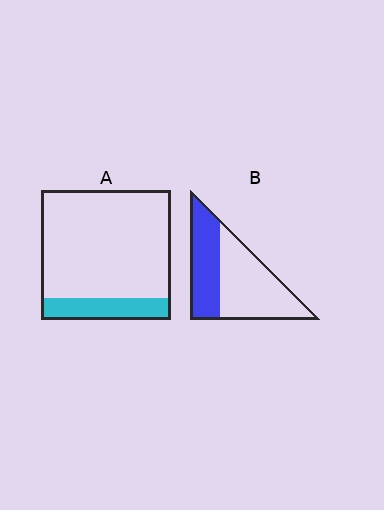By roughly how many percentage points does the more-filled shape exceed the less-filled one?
By roughly 25 percentage points (B over A).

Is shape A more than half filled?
No.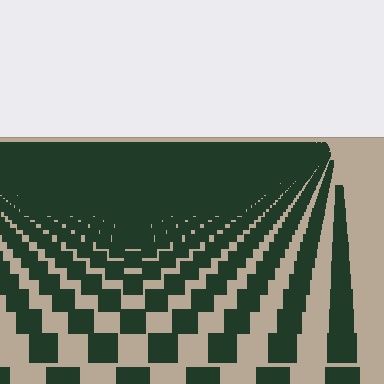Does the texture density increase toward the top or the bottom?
Density increases toward the top.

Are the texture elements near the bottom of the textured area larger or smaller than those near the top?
Larger. Near the bottom, elements are closer to the viewer and appear at a bigger on-screen size.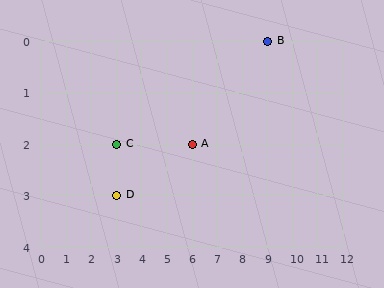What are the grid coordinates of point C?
Point C is at grid coordinates (3, 2).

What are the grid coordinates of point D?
Point D is at grid coordinates (3, 3).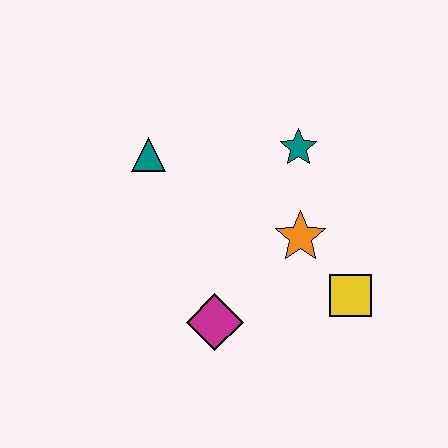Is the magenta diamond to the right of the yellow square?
No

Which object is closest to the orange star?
The yellow square is closest to the orange star.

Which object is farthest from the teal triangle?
The yellow square is farthest from the teal triangle.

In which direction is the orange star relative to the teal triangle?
The orange star is to the right of the teal triangle.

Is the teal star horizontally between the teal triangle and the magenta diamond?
No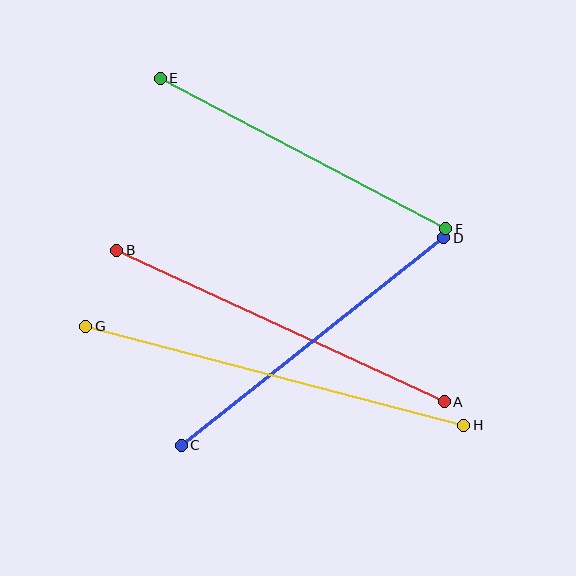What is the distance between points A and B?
The distance is approximately 361 pixels.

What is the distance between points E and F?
The distance is approximately 323 pixels.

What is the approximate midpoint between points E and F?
The midpoint is at approximately (303, 154) pixels.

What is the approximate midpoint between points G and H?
The midpoint is at approximately (275, 376) pixels.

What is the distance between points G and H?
The distance is approximately 390 pixels.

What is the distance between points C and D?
The distance is approximately 335 pixels.